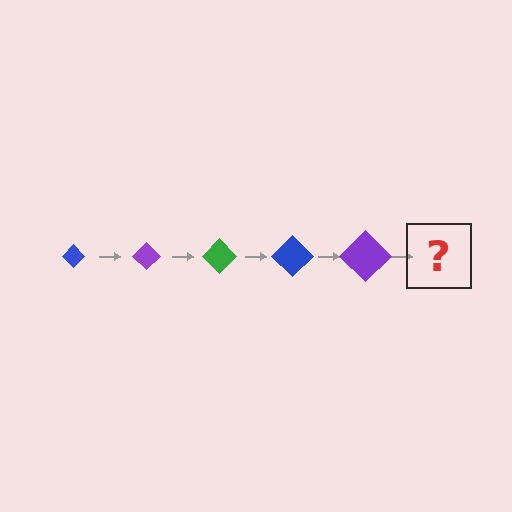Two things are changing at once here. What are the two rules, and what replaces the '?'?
The two rules are that the diamond grows larger each step and the color cycles through blue, purple, and green. The '?' should be a green diamond, larger than the previous one.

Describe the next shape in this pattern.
It should be a green diamond, larger than the previous one.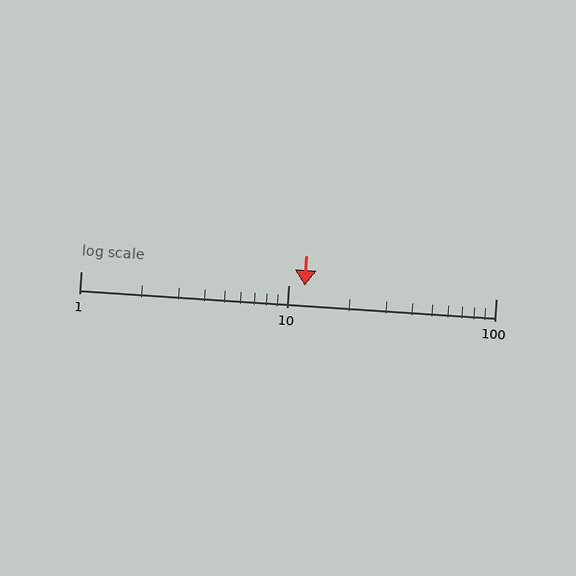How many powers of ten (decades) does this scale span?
The scale spans 2 decades, from 1 to 100.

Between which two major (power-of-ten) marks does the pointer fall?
The pointer is between 10 and 100.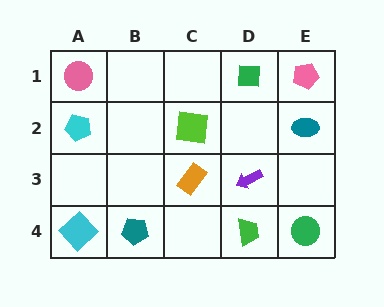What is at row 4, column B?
A teal pentagon.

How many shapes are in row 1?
3 shapes.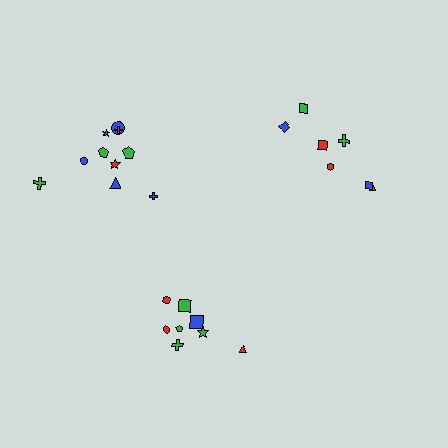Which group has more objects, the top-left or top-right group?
The top-left group.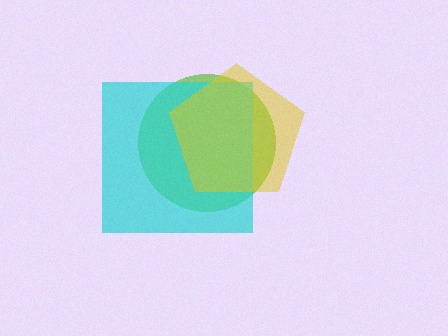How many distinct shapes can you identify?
There are 3 distinct shapes: a lime circle, a cyan square, a yellow pentagon.